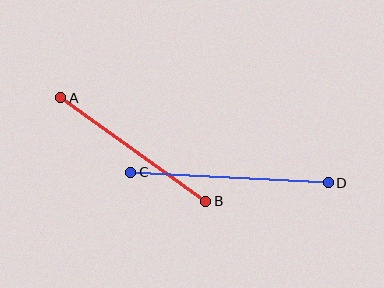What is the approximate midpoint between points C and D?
The midpoint is at approximately (230, 177) pixels.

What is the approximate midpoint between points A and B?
The midpoint is at approximately (133, 149) pixels.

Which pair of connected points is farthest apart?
Points C and D are farthest apart.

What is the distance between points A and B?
The distance is approximately 178 pixels.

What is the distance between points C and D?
The distance is approximately 198 pixels.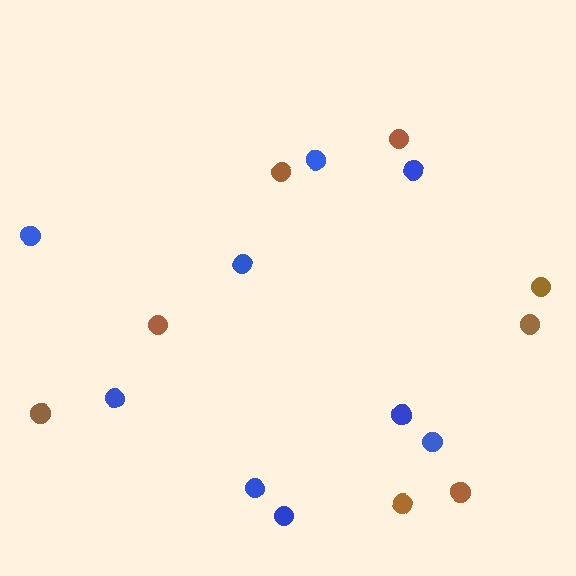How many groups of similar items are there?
There are 2 groups: one group of brown circles (8) and one group of blue circles (9).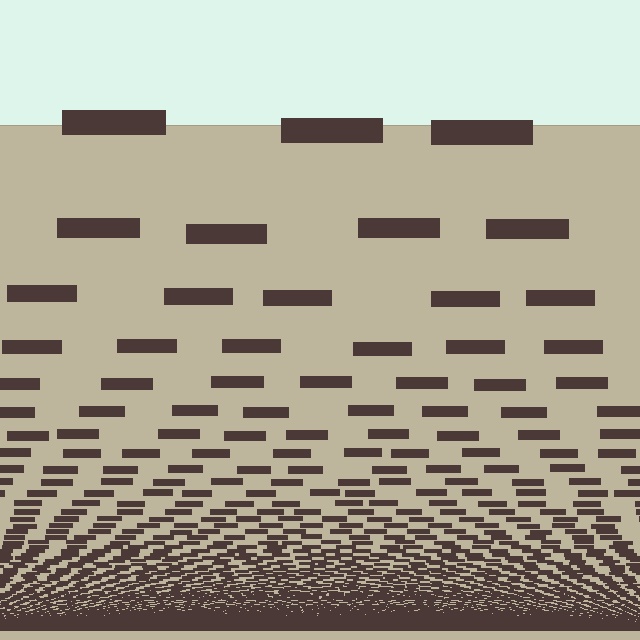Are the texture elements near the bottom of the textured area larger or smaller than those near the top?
Smaller. The gradient is inverted — elements near the bottom are smaller and denser.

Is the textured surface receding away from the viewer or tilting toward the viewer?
The surface appears to tilt toward the viewer. Texture elements get larger and sparser toward the top.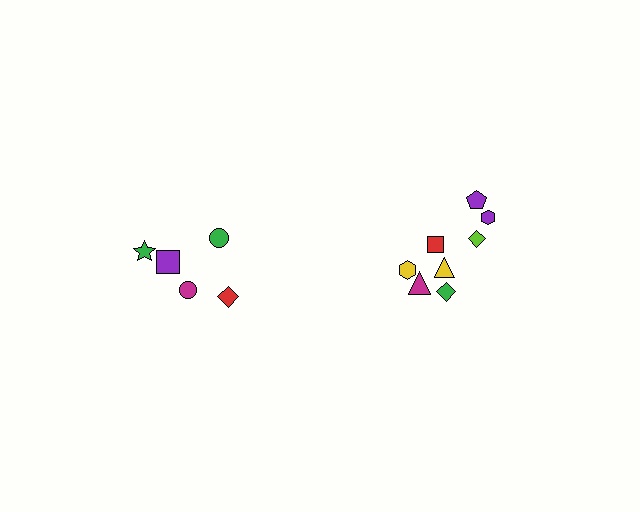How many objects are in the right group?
There are 8 objects.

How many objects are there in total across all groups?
There are 13 objects.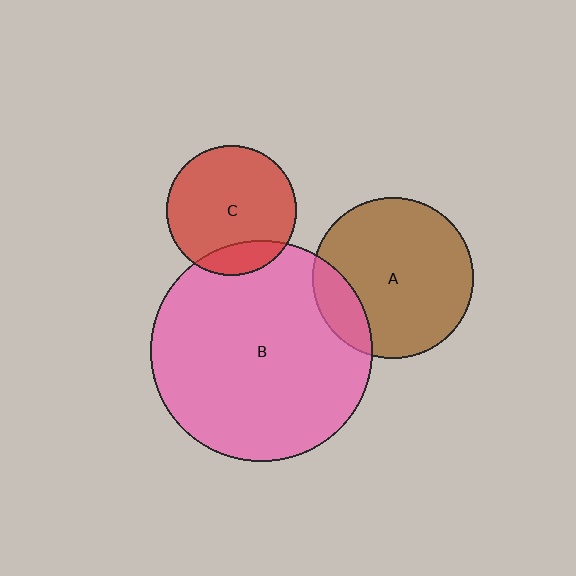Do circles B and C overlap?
Yes.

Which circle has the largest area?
Circle B (pink).